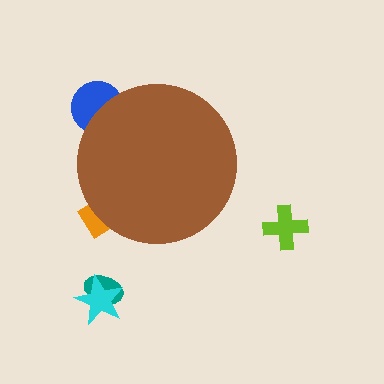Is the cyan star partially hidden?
No, the cyan star is fully visible.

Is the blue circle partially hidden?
Yes, the blue circle is partially hidden behind the brown circle.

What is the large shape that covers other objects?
A brown circle.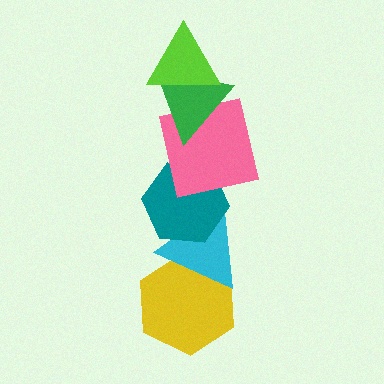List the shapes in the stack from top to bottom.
From top to bottom: the lime triangle, the green triangle, the pink square, the teal hexagon, the cyan triangle, the yellow hexagon.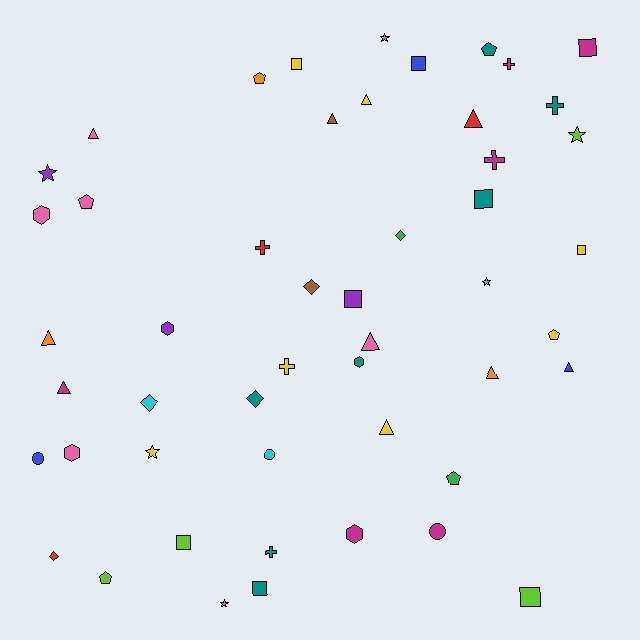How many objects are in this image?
There are 50 objects.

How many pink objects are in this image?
There are 7 pink objects.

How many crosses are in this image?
There are 6 crosses.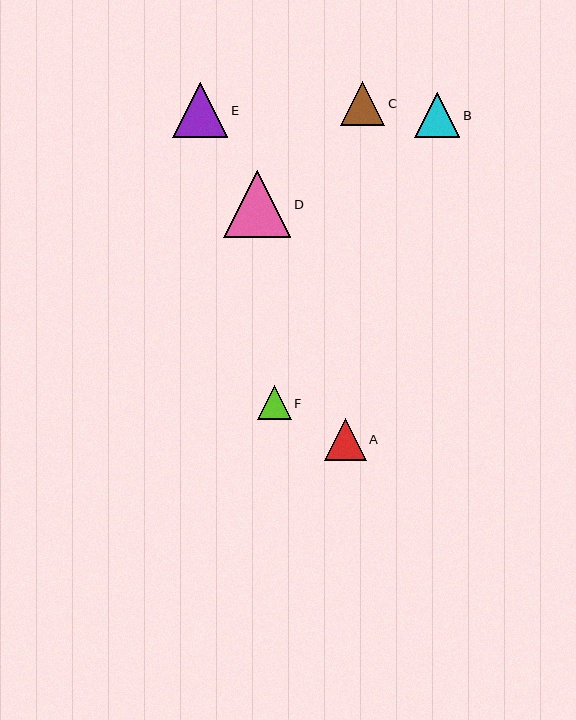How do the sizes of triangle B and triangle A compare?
Triangle B and triangle A are approximately the same size.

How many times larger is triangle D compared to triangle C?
Triangle D is approximately 1.5 times the size of triangle C.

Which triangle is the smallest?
Triangle F is the smallest with a size of approximately 34 pixels.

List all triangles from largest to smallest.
From largest to smallest: D, E, B, C, A, F.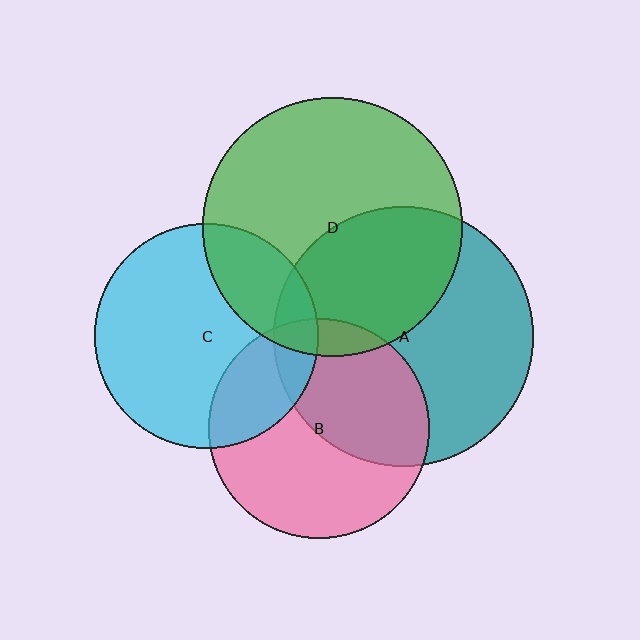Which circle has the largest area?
Circle A (teal).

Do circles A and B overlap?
Yes.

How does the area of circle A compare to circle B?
Approximately 1.4 times.